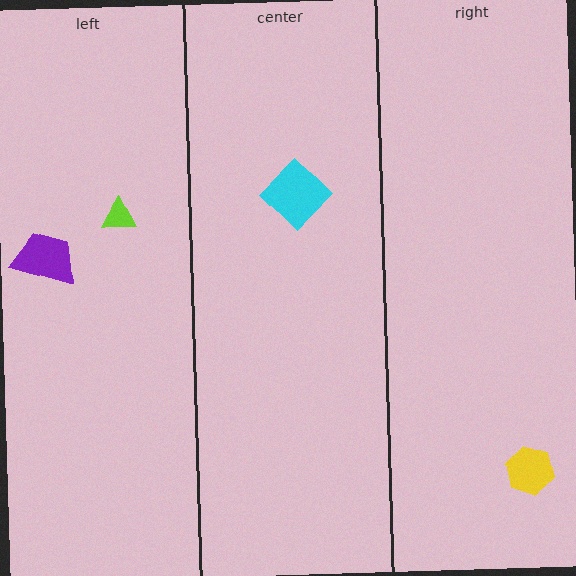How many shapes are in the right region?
1.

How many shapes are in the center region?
1.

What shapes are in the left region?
The lime triangle, the purple trapezoid.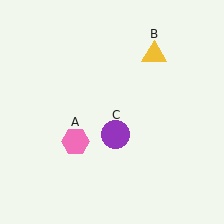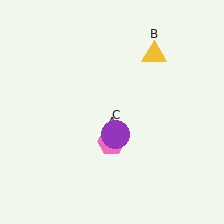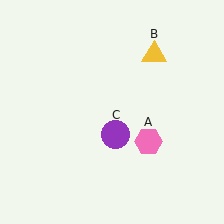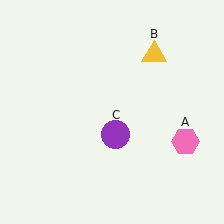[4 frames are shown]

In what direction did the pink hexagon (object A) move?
The pink hexagon (object A) moved right.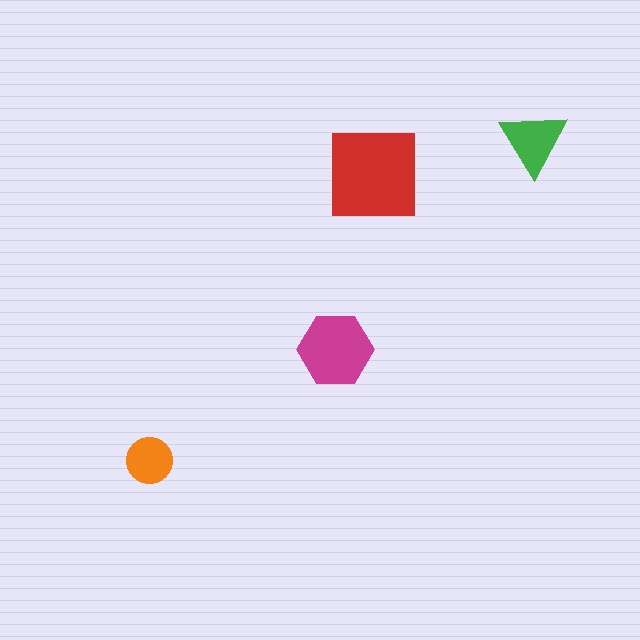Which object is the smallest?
The orange circle.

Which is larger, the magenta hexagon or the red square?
The red square.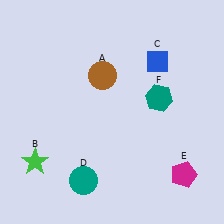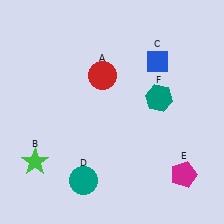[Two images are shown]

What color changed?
The circle (A) changed from brown in Image 1 to red in Image 2.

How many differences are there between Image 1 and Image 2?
There is 1 difference between the two images.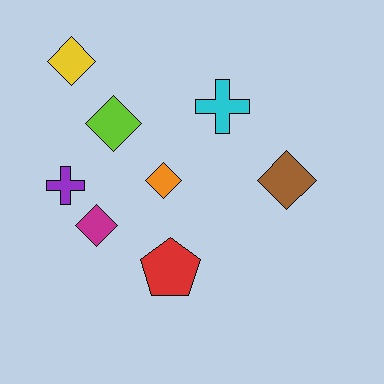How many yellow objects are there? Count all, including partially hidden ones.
There is 1 yellow object.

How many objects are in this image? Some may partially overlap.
There are 8 objects.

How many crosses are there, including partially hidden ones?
There are 2 crosses.